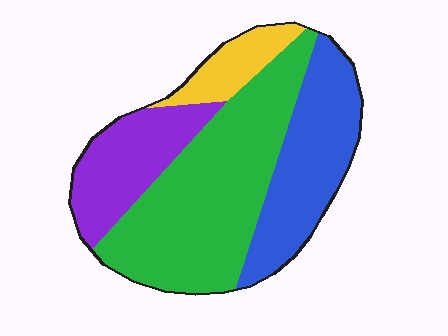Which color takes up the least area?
Yellow, at roughly 10%.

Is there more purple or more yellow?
Purple.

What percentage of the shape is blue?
Blue takes up about one quarter (1/4) of the shape.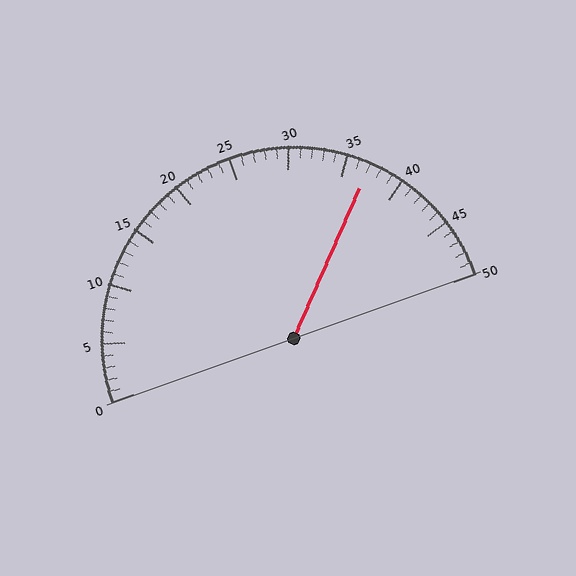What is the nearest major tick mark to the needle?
The nearest major tick mark is 35.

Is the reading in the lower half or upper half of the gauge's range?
The reading is in the upper half of the range (0 to 50).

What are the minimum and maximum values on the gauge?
The gauge ranges from 0 to 50.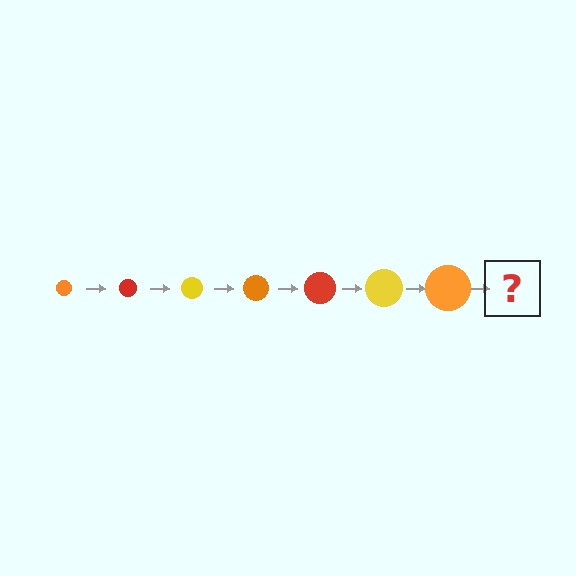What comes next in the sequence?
The next element should be a red circle, larger than the previous one.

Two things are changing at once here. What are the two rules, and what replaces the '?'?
The two rules are that the circle grows larger each step and the color cycles through orange, red, and yellow. The '?' should be a red circle, larger than the previous one.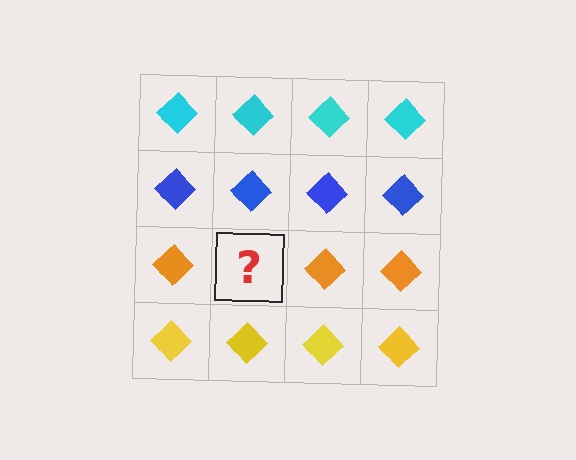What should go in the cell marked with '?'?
The missing cell should contain an orange diamond.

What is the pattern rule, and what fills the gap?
The rule is that each row has a consistent color. The gap should be filled with an orange diamond.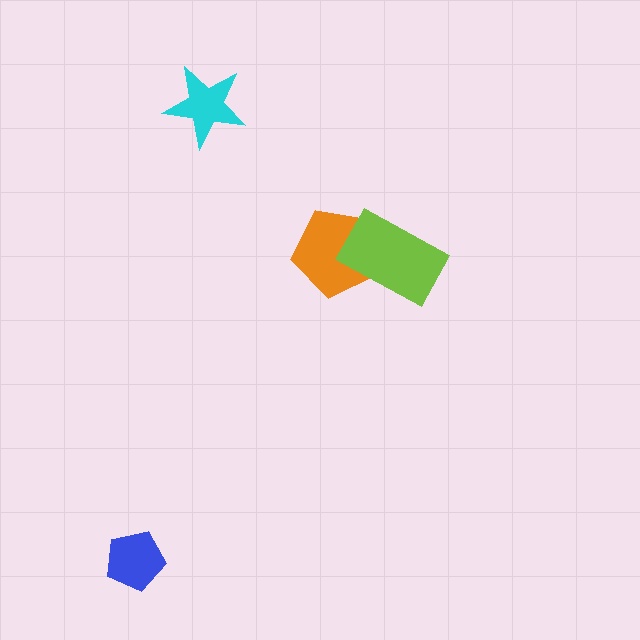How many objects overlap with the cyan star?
0 objects overlap with the cyan star.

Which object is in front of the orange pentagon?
The lime rectangle is in front of the orange pentagon.